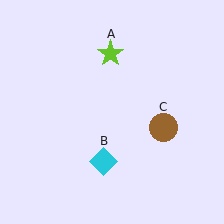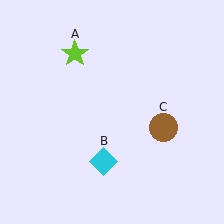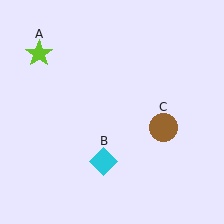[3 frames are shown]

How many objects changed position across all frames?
1 object changed position: lime star (object A).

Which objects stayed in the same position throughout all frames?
Cyan diamond (object B) and brown circle (object C) remained stationary.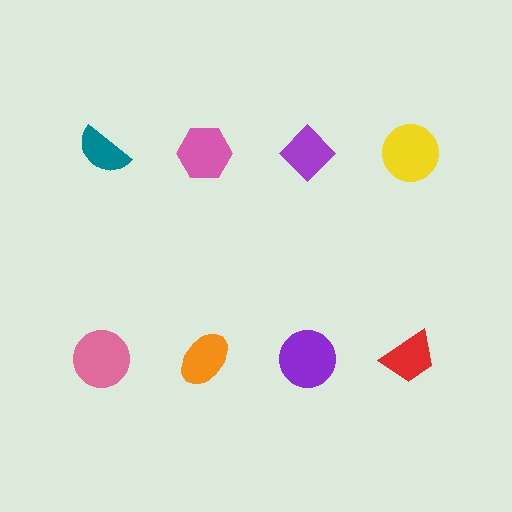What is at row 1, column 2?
A pink hexagon.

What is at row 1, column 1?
A teal semicircle.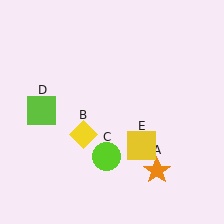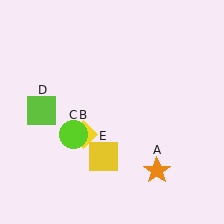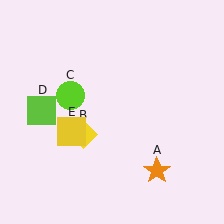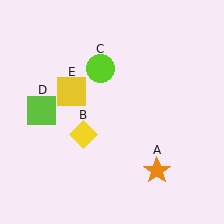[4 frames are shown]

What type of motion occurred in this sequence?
The lime circle (object C), yellow square (object E) rotated clockwise around the center of the scene.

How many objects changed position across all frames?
2 objects changed position: lime circle (object C), yellow square (object E).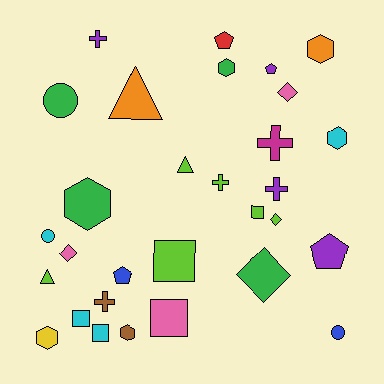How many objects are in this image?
There are 30 objects.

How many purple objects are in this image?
There are 4 purple objects.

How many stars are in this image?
There are no stars.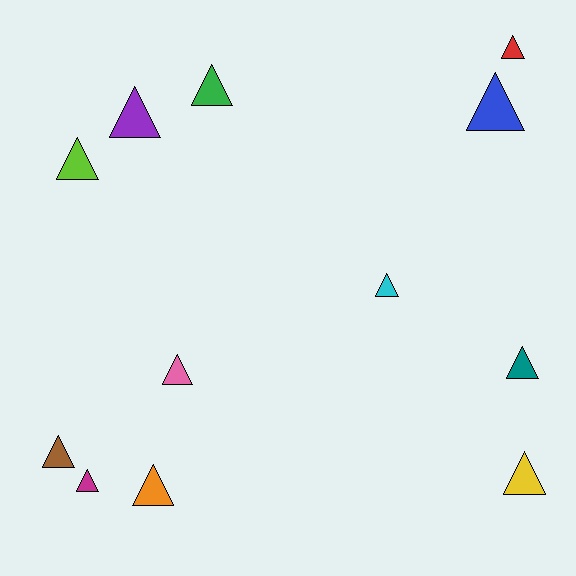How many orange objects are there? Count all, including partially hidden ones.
There is 1 orange object.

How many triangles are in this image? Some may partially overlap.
There are 12 triangles.